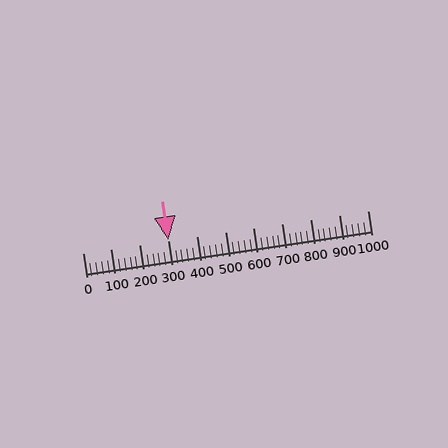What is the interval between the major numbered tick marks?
The major tick marks are spaced 100 units apart.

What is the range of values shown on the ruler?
The ruler shows values from 0 to 1000.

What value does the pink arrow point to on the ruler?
The pink arrow points to approximately 300.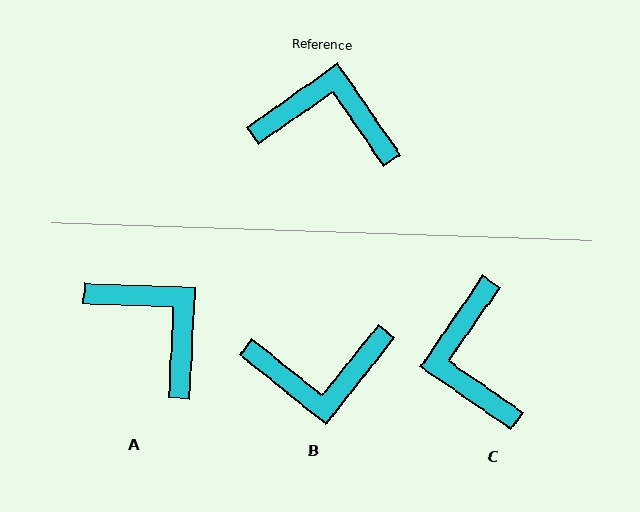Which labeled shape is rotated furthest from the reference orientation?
B, about 164 degrees away.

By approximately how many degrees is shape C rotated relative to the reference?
Approximately 110 degrees counter-clockwise.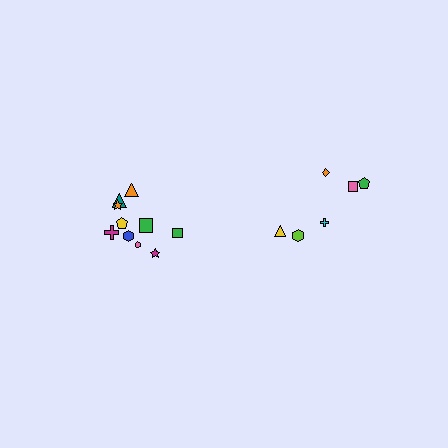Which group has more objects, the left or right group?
The left group.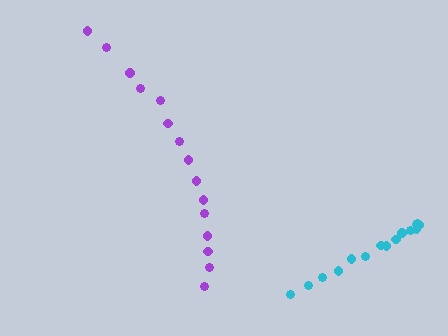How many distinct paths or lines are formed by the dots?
There are 2 distinct paths.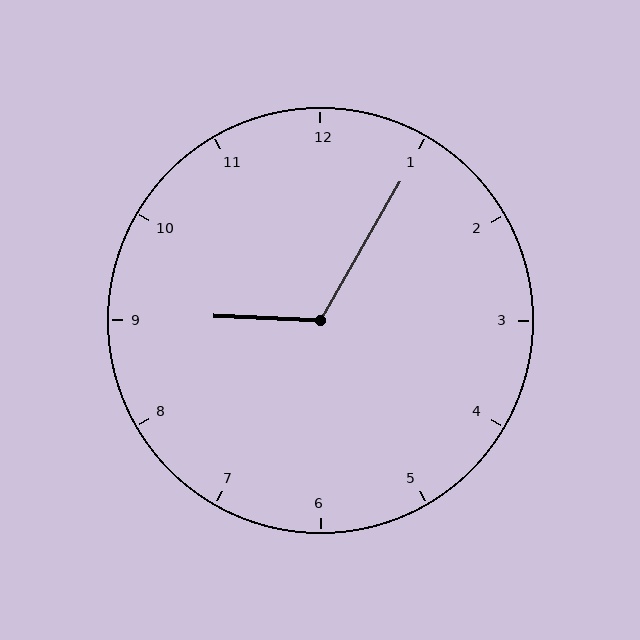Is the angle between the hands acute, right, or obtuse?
It is obtuse.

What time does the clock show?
9:05.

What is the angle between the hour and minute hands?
Approximately 118 degrees.